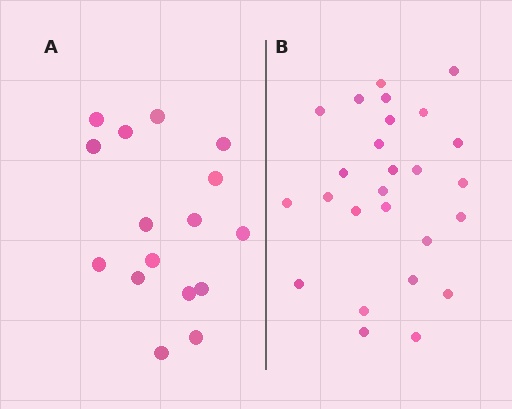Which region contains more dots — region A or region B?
Region B (the right region) has more dots.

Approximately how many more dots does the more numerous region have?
Region B has roughly 10 or so more dots than region A.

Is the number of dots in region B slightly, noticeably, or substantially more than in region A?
Region B has substantially more. The ratio is roughly 1.6 to 1.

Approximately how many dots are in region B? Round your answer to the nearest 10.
About 30 dots. (The exact count is 26, which rounds to 30.)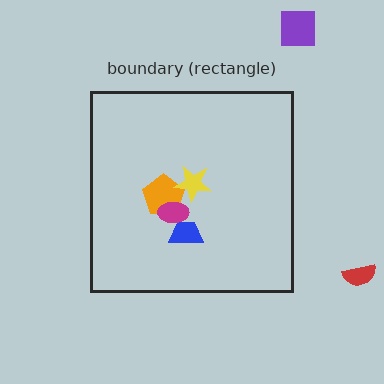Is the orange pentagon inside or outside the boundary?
Inside.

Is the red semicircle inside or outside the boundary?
Outside.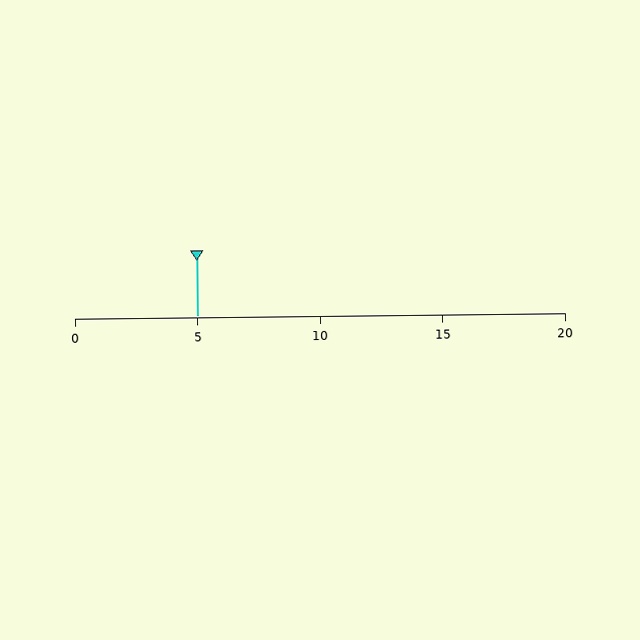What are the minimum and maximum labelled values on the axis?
The axis runs from 0 to 20.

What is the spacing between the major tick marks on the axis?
The major ticks are spaced 5 apart.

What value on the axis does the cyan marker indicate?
The marker indicates approximately 5.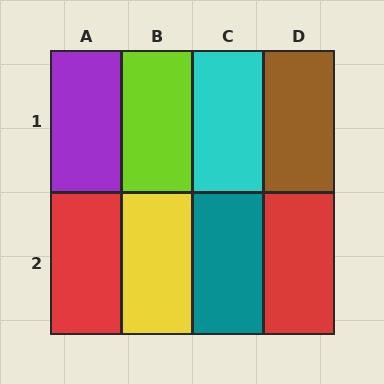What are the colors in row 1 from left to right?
Purple, lime, cyan, brown.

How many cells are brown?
1 cell is brown.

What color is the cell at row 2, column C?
Teal.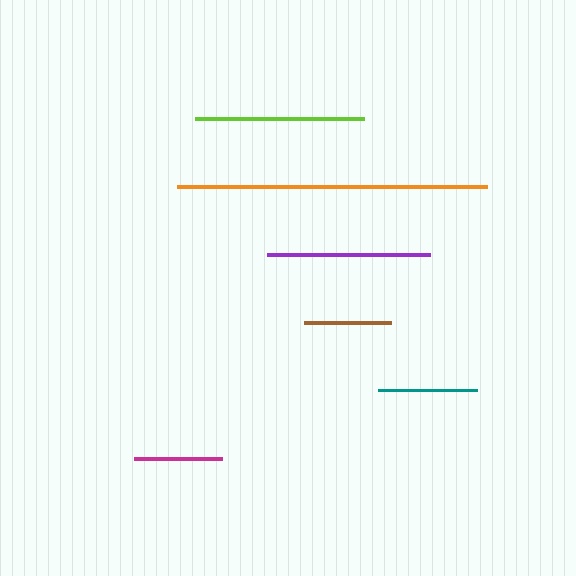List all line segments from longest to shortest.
From longest to shortest: orange, lime, purple, teal, magenta, brown.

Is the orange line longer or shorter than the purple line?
The orange line is longer than the purple line.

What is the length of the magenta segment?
The magenta segment is approximately 88 pixels long.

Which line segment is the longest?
The orange line is the longest at approximately 310 pixels.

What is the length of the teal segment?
The teal segment is approximately 99 pixels long.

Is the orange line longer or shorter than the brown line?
The orange line is longer than the brown line.